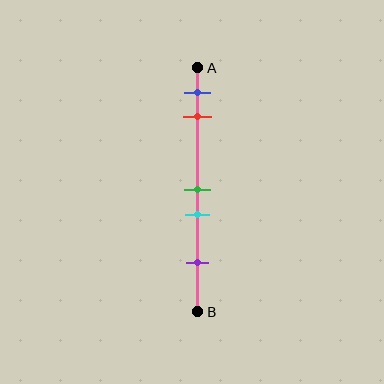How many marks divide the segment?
There are 5 marks dividing the segment.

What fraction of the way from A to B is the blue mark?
The blue mark is approximately 10% (0.1) of the way from A to B.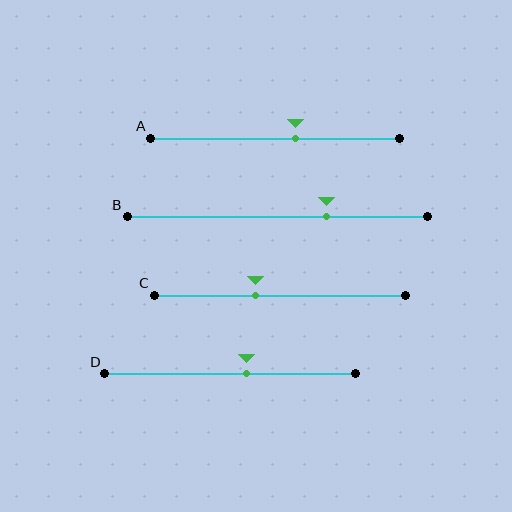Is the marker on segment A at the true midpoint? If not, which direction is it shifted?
No, the marker on segment A is shifted to the right by about 8% of the segment length.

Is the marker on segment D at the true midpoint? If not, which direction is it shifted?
No, the marker on segment D is shifted to the right by about 6% of the segment length.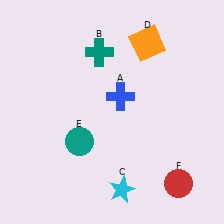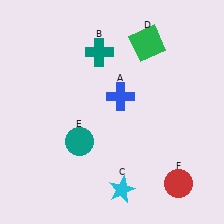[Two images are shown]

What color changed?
The square (D) changed from orange in Image 1 to green in Image 2.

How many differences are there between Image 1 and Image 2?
There is 1 difference between the two images.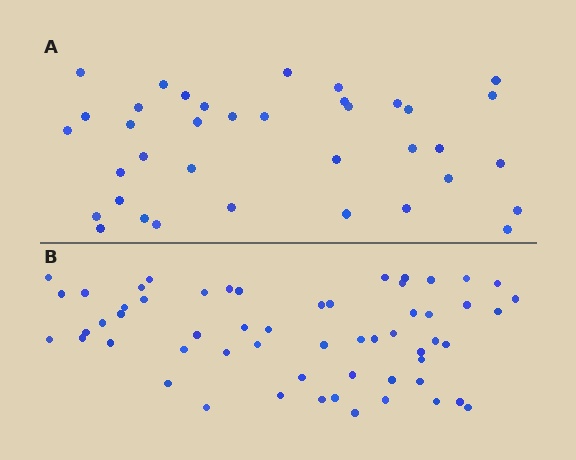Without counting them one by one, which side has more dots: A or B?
Region B (the bottom region) has more dots.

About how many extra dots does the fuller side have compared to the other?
Region B has approximately 20 more dots than region A.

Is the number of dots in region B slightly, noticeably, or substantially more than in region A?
Region B has substantially more. The ratio is roughly 1.5 to 1.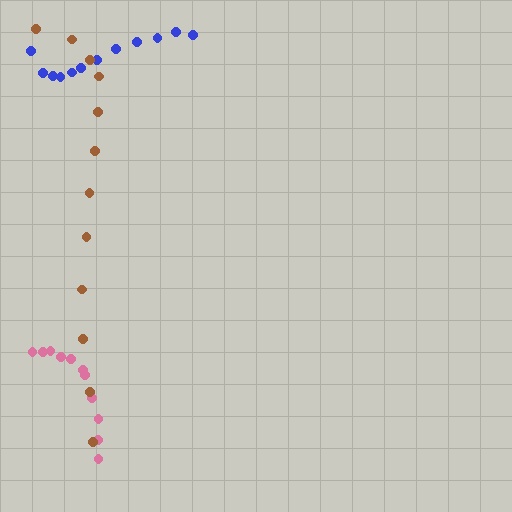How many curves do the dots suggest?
There are 3 distinct paths.